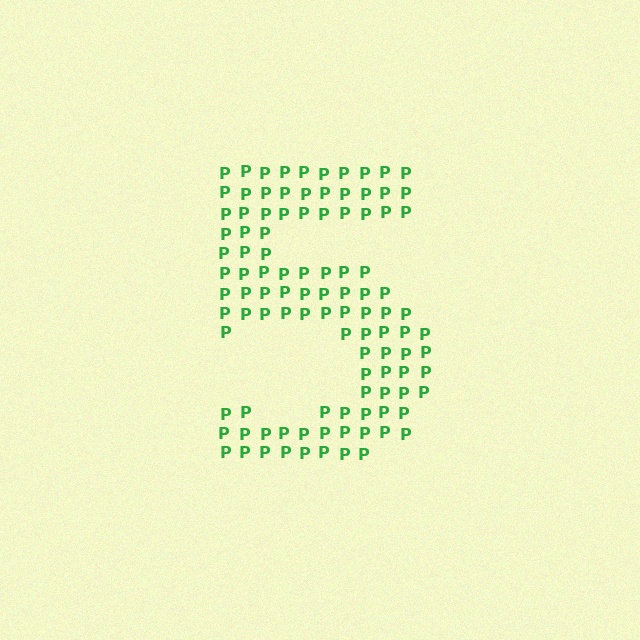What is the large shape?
The large shape is the digit 5.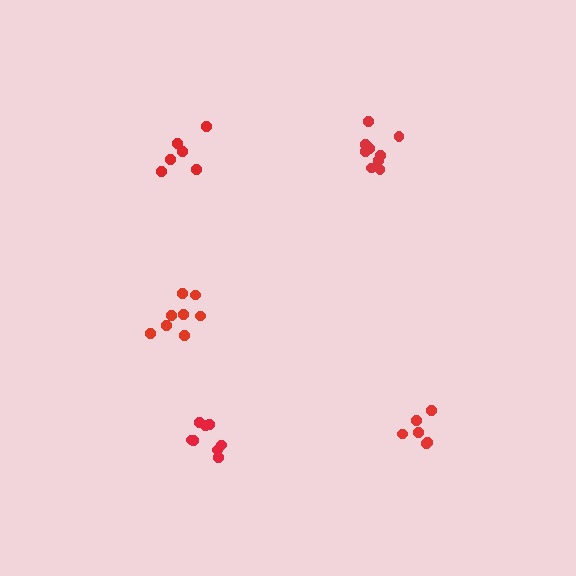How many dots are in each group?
Group 1: 8 dots, Group 2: 9 dots, Group 3: 8 dots, Group 4: 6 dots, Group 5: 6 dots (37 total).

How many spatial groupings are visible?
There are 5 spatial groupings.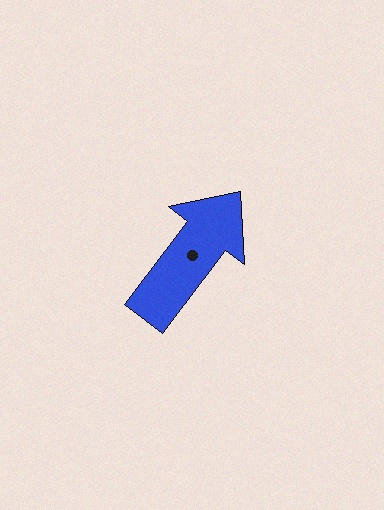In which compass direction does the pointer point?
Northeast.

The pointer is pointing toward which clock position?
Roughly 1 o'clock.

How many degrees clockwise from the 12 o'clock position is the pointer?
Approximately 37 degrees.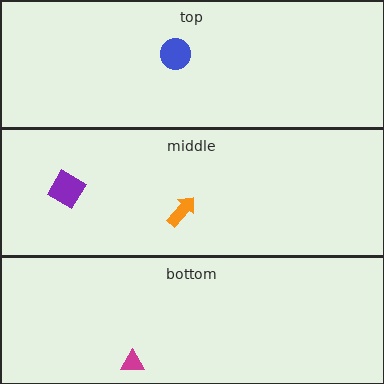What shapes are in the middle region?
The purple diamond, the orange arrow.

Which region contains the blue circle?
The top region.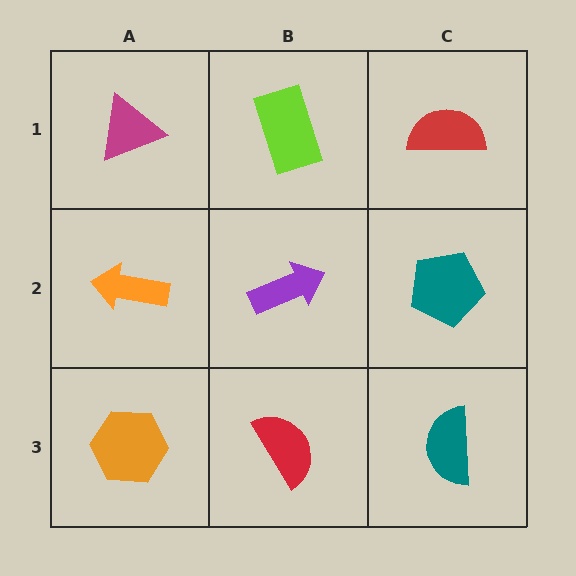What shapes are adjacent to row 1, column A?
An orange arrow (row 2, column A), a lime rectangle (row 1, column B).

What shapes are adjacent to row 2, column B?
A lime rectangle (row 1, column B), a red semicircle (row 3, column B), an orange arrow (row 2, column A), a teal pentagon (row 2, column C).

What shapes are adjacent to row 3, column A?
An orange arrow (row 2, column A), a red semicircle (row 3, column B).